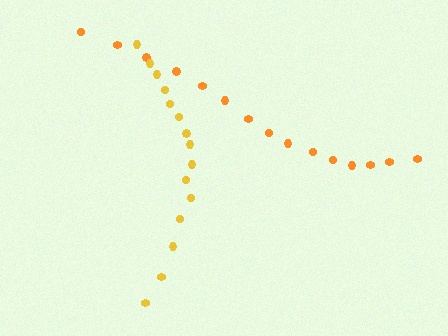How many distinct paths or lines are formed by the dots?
There are 2 distinct paths.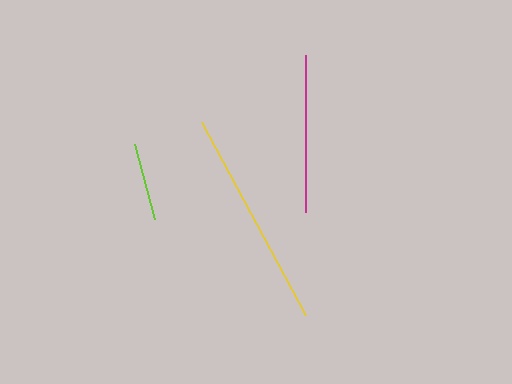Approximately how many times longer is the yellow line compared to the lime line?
The yellow line is approximately 2.8 times the length of the lime line.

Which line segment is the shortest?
The lime line is the shortest at approximately 78 pixels.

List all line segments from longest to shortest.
From longest to shortest: yellow, magenta, lime.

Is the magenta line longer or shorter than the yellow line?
The yellow line is longer than the magenta line.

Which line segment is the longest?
The yellow line is the longest at approximately 220 pixels.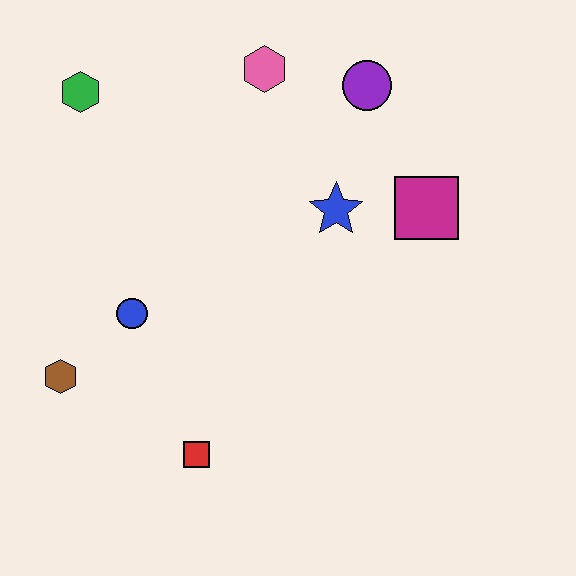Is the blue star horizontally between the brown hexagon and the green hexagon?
No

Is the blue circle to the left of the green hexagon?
No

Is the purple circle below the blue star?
No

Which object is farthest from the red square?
The purple circle is farthest from the red square.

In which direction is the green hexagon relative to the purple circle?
The green hexagon is to the left of the purple circle.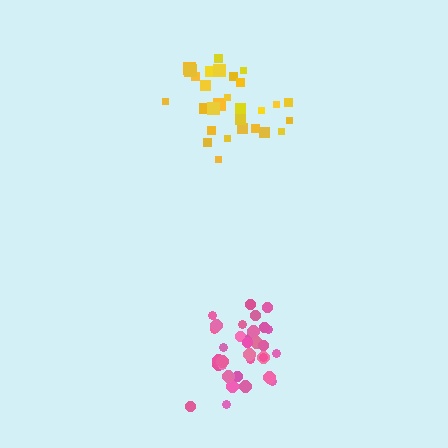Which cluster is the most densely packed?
Pink.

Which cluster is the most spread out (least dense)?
Yellow.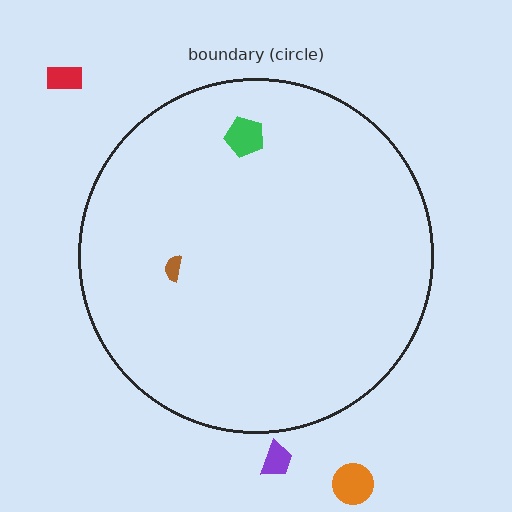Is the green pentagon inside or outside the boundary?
Inside.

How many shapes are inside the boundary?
2 inside, 3 outside.